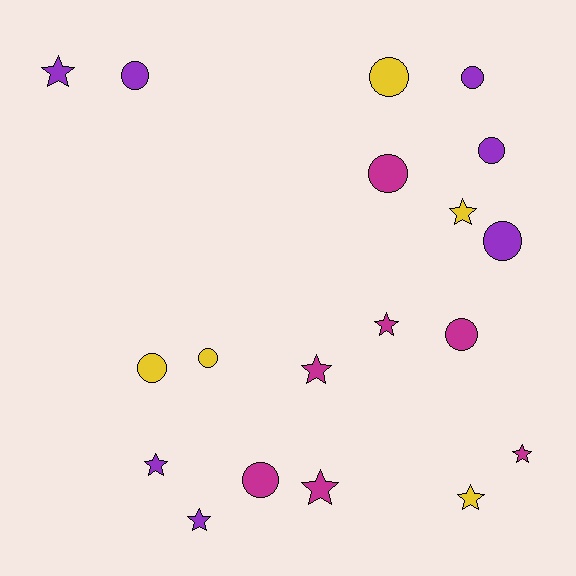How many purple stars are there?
There are 3 purple stars.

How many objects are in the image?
There are 19 objects.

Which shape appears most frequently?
Circle, with 10 objects.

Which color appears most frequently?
Purple, with 7 objects.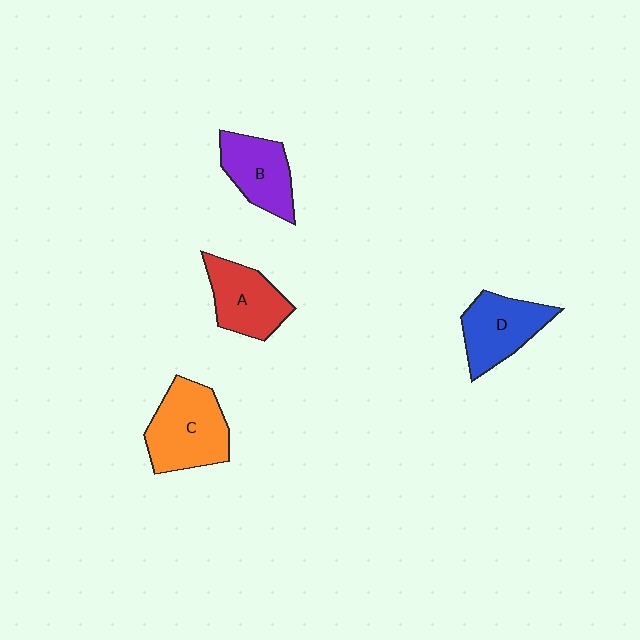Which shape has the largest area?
Shape C (orange).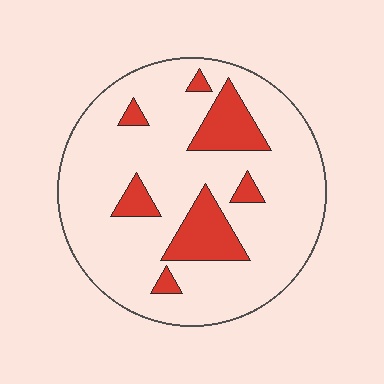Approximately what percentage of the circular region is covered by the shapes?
Approximately 15%.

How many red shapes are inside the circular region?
7.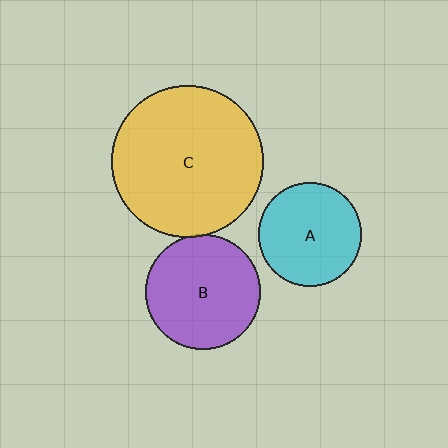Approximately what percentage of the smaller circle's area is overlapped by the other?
Approximately 5%.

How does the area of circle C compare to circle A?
Approximately 2.2 times.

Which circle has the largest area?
Circle C (yellow).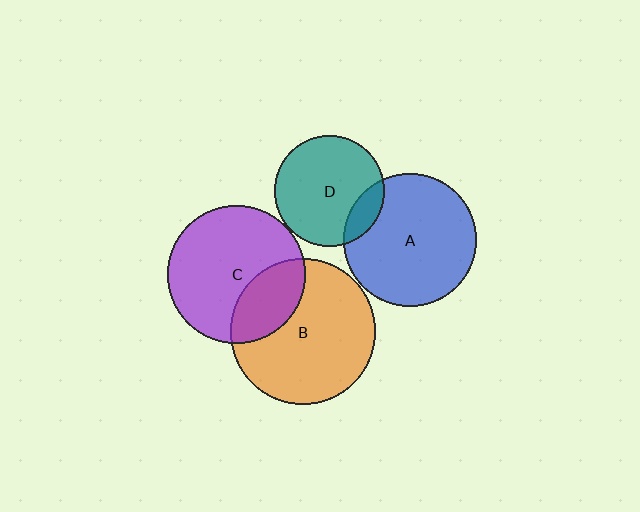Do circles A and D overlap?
Yes.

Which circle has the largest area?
Circle B (orange).